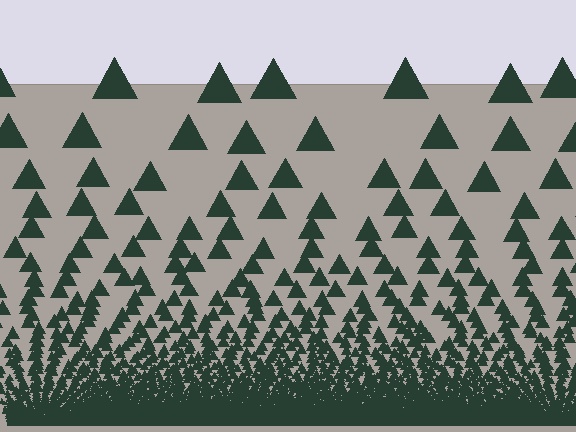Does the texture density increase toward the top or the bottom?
Density increases toward the bottom.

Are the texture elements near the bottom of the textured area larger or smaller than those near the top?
Smaller. The gradient is inverted — elements near the bottom are smaller and denser.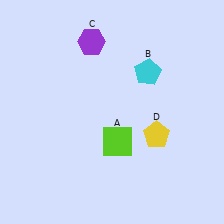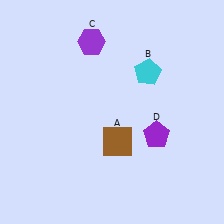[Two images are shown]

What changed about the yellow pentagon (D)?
In Image 1, D is yellow. In Image 2, it changed to purple.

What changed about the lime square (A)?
In Image 1, A is lime. In Image 2, it changed to brown.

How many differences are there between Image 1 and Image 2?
There are 2 differences between the two images.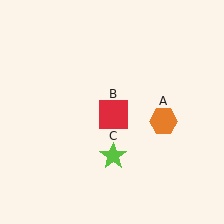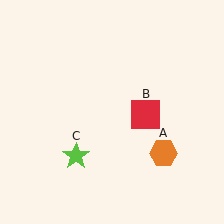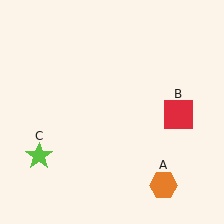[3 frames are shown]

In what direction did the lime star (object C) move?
The lime star (object C) moved left.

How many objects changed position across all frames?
3 objects changed position: orange hexagon (object A), red square (object B), lime star (object C).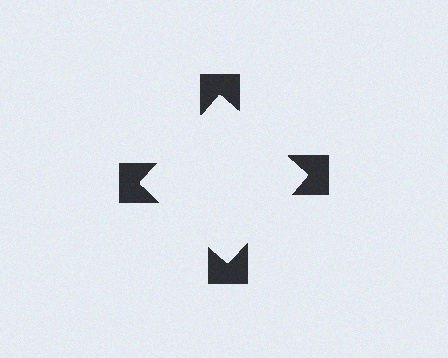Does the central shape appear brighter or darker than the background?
It typically appears slightly brighter than the background, even though no actual brightness change is drawn.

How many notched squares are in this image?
There are 4 — one at each vertex of the illusory square.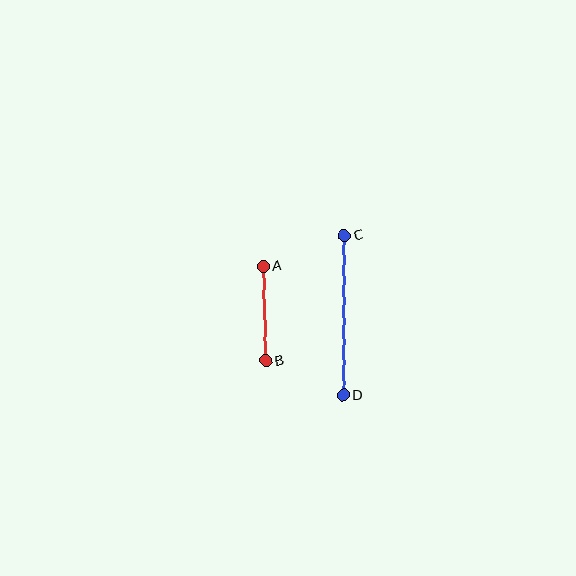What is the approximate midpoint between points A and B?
The midpoint is at approximately (265, 314) pixels.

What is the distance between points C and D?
The distance is approximately 160 pixels.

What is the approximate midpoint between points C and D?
The midpoint is at approximately (344, 315) pixels.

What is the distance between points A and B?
The distance is approximately 94 pixels.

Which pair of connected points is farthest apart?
Points C and D are farthest apart.